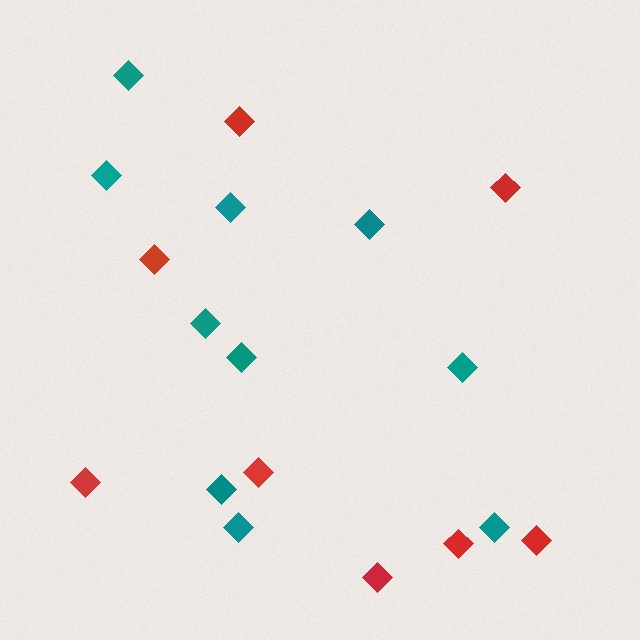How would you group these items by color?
There are 2 groups: one group of red diamonds (8) and one group of teal diamonds (10).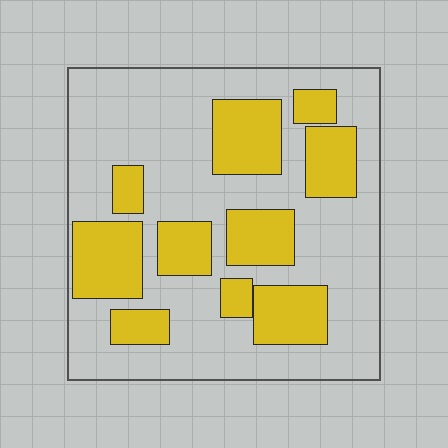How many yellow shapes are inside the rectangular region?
10.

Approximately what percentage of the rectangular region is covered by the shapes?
Approximately 35%.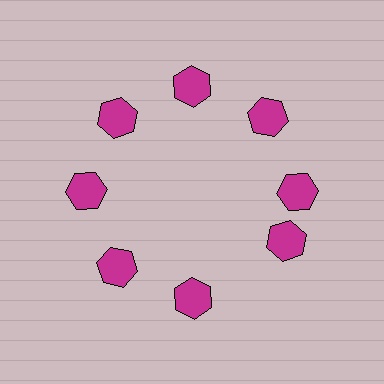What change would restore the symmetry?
The symmetry would be restored by rotating it back into even spacing with its neighbors so that all 8 hexagons sit at equal angles and equal distance from the center.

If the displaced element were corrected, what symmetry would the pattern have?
It would have 8-fold rotational symmetry — the pattern would map onto itself every 45 degrees.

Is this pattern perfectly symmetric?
No. The 8 magenta hexagons are arranged in a ring, but one element near the 4 o'clock position is rotated out of alignment along the ring, breaking the 8-fold rotational symmetry.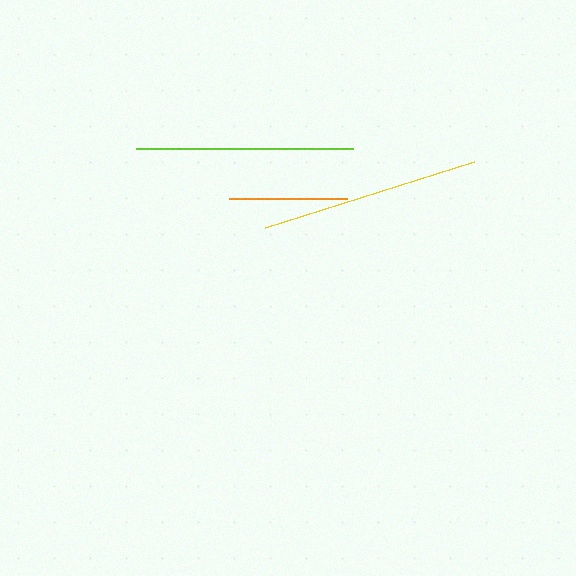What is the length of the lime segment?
The lime segment is approximately 217 pixels long.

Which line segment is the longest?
The yellow line is the longest at approximately 219 pixels.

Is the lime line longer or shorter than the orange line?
The lime line is longer than the orange line.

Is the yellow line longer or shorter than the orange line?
The yellow line is longer than the orange line.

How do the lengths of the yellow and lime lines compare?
The yellow and lime lines are approximately the same length.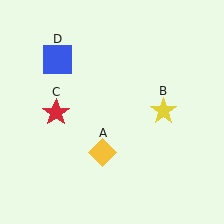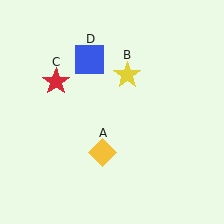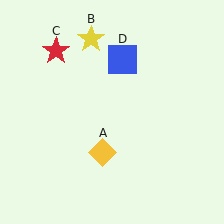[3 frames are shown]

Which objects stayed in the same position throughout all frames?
Yellow diamond (object A) remained stationary.